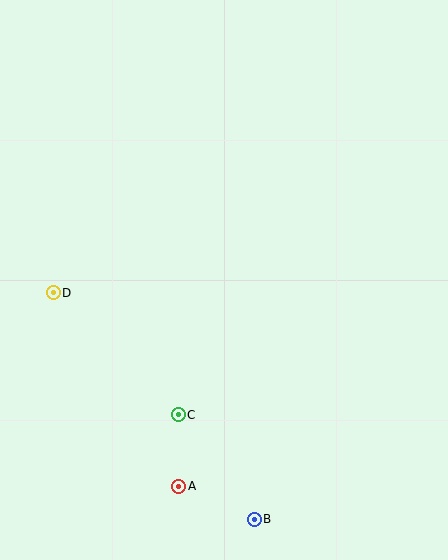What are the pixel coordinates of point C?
Point C is at (178, 415).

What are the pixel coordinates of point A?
Point A is at (179, 486).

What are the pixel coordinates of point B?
Point B is at (254, 520).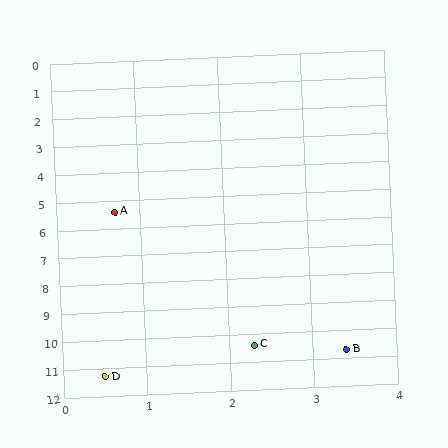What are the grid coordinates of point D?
Point D is at approximately (0.5, 11.3).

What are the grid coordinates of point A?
Point A is at approximately (0.7, 5.4).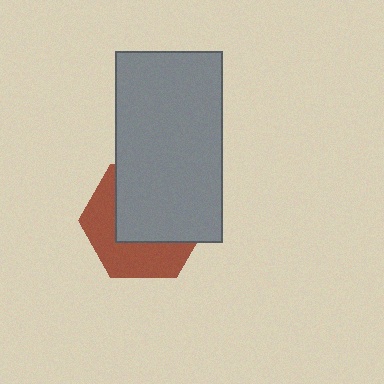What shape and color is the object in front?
The object in front is a gray rectangle.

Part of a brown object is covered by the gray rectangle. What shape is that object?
It is a hexagon.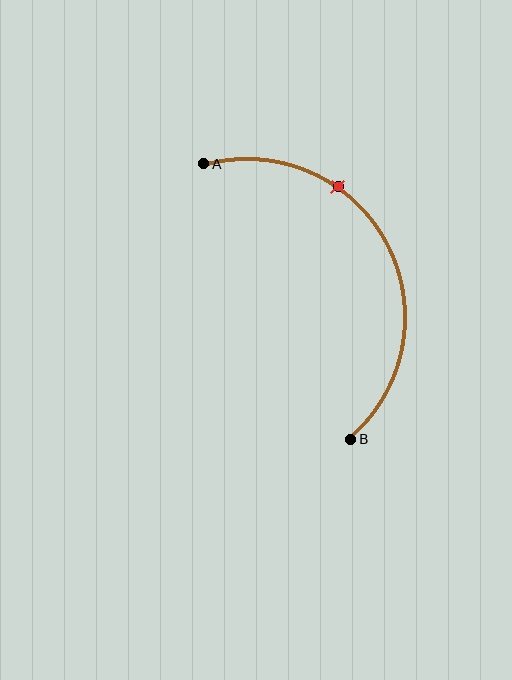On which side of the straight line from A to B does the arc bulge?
The arc bulges to the right of the straight line connecting A and B.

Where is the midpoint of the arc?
The arc midpoint is the point on the curve farthest from the straight line joining A and B. It sits to the right of that line.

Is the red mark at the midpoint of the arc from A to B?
No. The red mark lies on the arc but is closer to endpoint A. The arc midpoint would be at the point on the curve equidistant along the arc from both A and B.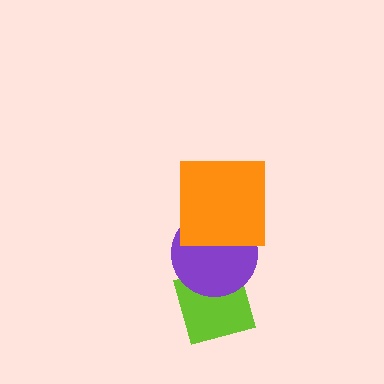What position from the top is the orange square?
The orange square is 1st from the top.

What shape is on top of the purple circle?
The orange square is on top of the purple circle.